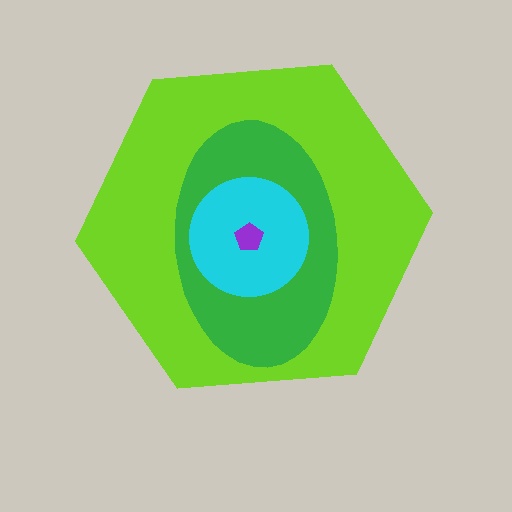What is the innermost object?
The purple pentagon.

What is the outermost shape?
The lime hexagon.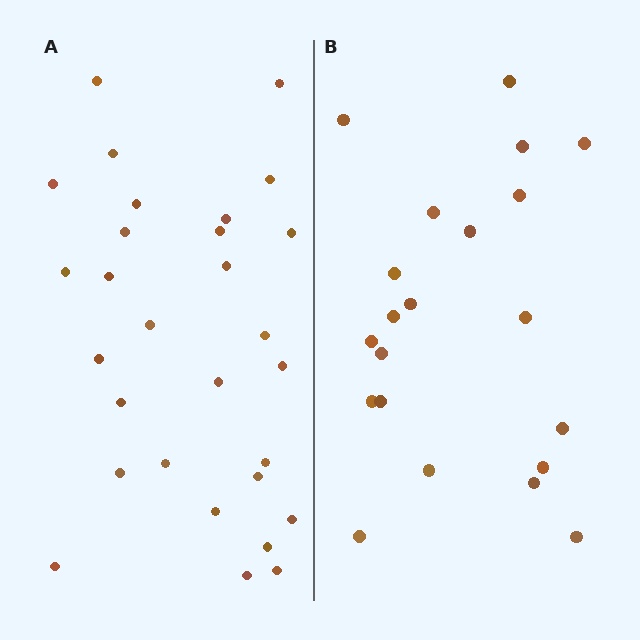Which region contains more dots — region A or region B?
Region A (the left region) has more dots.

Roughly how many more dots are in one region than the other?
Region A has roughly 8 or so more dots than region B.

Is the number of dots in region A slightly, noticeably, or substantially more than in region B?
Region A has noticeably more, but not dramatically so. The ratio is roughly 1.4 to 1.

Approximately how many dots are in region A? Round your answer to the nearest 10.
About 30 dots. (The exact count is 29, which rounds to 30.)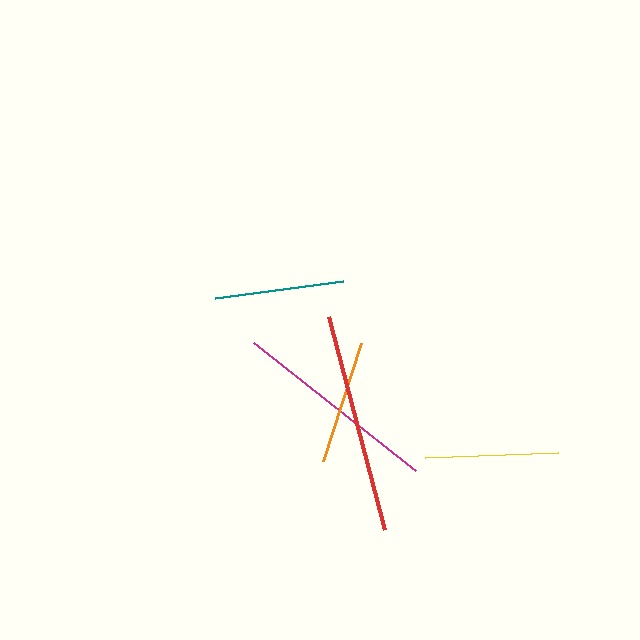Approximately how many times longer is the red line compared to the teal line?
The red line is approximately 1.7 times the length of the teal line.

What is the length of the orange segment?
The orange segment is approximately 124 pixels long.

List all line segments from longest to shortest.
From longest to shortest: red, magenta, yellow, teal, orange.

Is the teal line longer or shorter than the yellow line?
The yellow line is longer than the teal line.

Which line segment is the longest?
The red line is the longest at approximately 220 pixels.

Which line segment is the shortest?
The orange line is the shortest at approximately 124 pixels.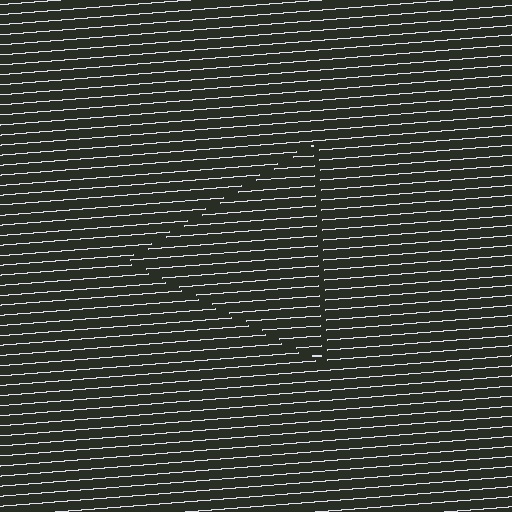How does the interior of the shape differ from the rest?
The interior of the shape contains the same grating, shifted by half a period — the contour is defined by the phase discontinuity where line-ends from the inner and outer gratings abut.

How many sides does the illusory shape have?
3 sides — the line-ends trace a triangle.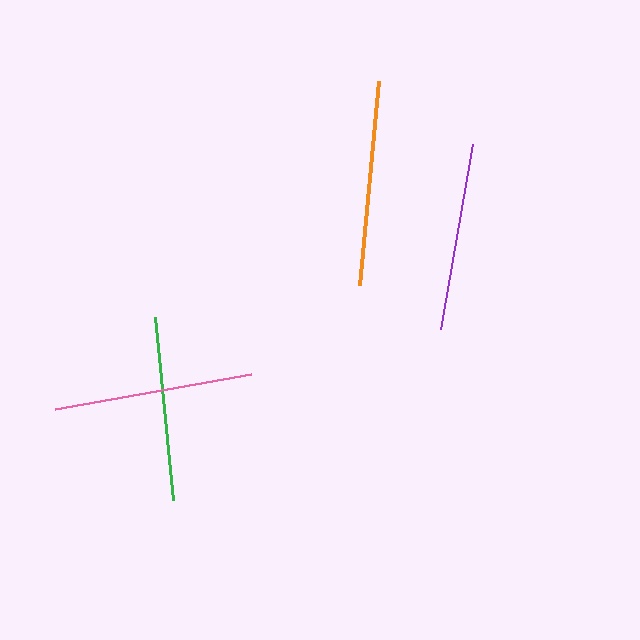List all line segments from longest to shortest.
From longest to shortest: orange, pink, purple, green.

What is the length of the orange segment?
The orange segment is approximately 204 pixels long.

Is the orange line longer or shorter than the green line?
The orange line is longer than the green line.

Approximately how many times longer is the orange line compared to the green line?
The orange line is approximately 1.1 times the length of the green line.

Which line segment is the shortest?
The green line is the shortest at approximately 184 pixels.